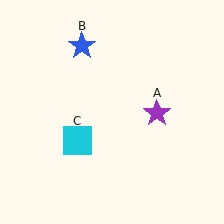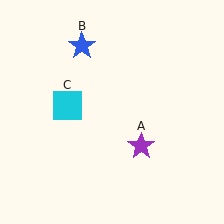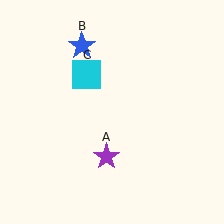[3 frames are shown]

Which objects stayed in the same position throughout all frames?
Blue star (object B) remained stationary.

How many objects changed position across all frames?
2 objects changed position: purple star (object A), cyan square (object C).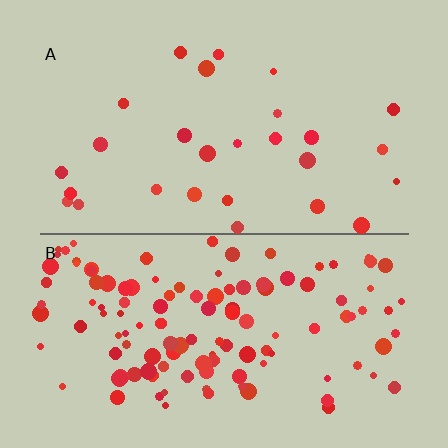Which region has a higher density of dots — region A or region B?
B (the bottom).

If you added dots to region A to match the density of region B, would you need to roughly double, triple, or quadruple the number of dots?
Approximately quadruple.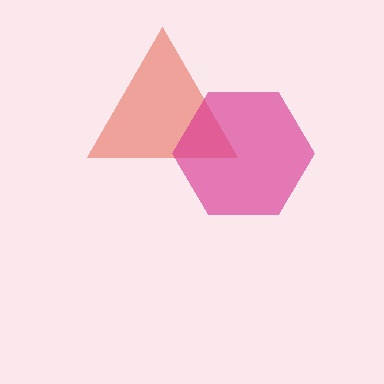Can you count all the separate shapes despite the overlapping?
Yes, there are 2 separate shapes.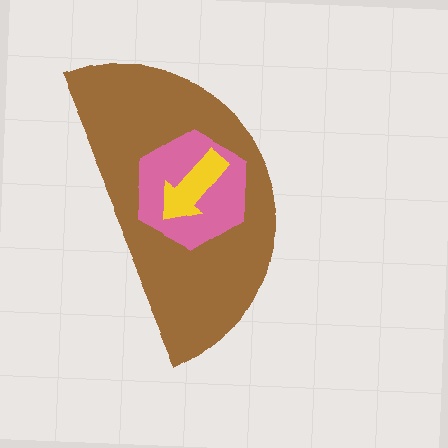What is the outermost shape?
The brown semicircle.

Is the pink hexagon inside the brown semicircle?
Yes.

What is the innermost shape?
The yellow arrow.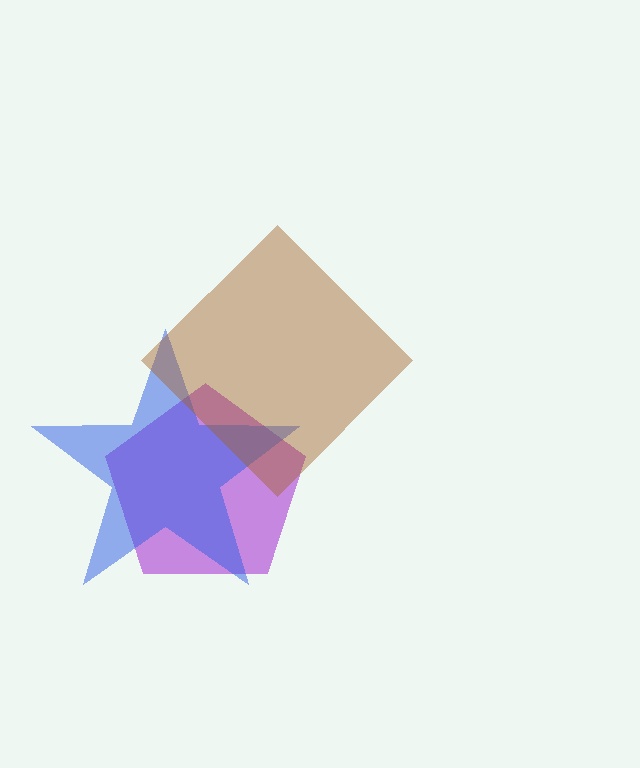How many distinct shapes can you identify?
There are 3 distinct shapes: a purple pentagon, a blue star, a brown diamond.